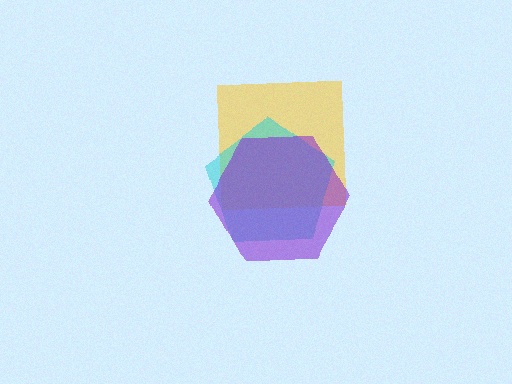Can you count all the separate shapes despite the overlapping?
Yes, there are 3 separate shapes.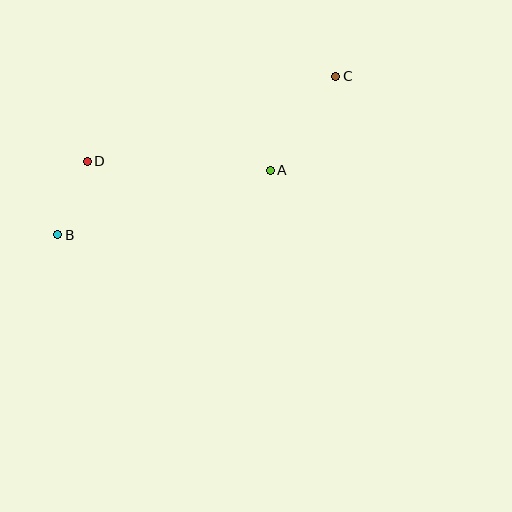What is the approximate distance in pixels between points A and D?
The distance between A and D is approximately 183 pixels.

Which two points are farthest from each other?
Points B and C are farthest from each other.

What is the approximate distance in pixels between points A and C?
The distance between A and C is approximately 114 pixels.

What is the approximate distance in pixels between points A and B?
The distance between A and B is approximately 223 pixels.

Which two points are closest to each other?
Points B and D are closest to each other.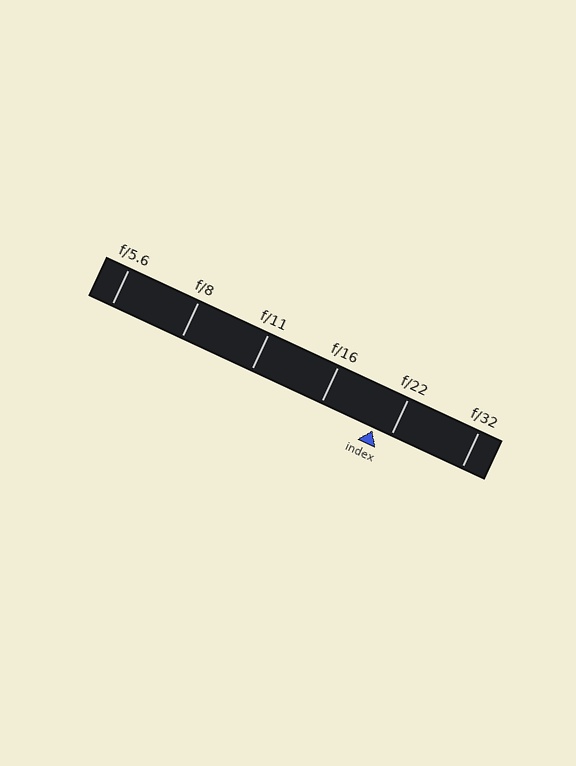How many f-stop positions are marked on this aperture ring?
There are 6 f-stop positions marked.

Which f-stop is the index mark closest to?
The index mark is closest to f/22.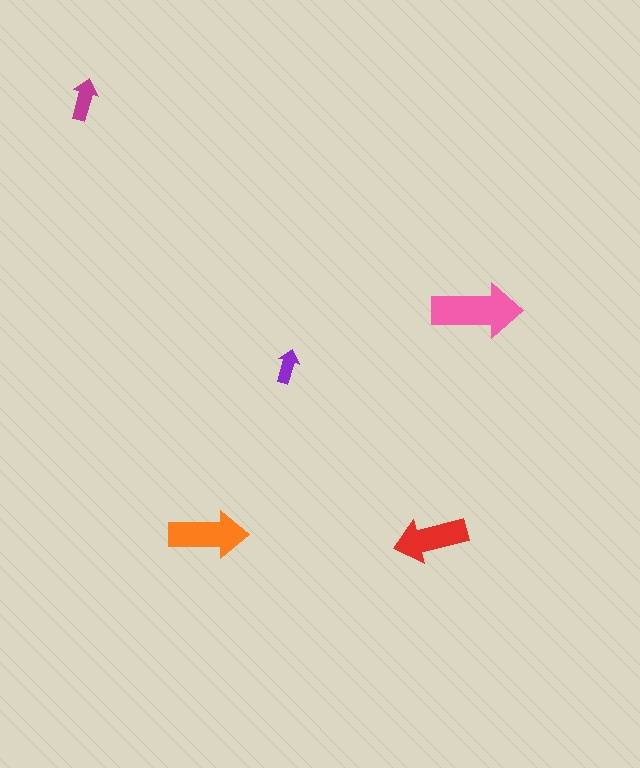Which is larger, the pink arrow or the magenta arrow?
The pink one.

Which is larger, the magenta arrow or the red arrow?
The red one.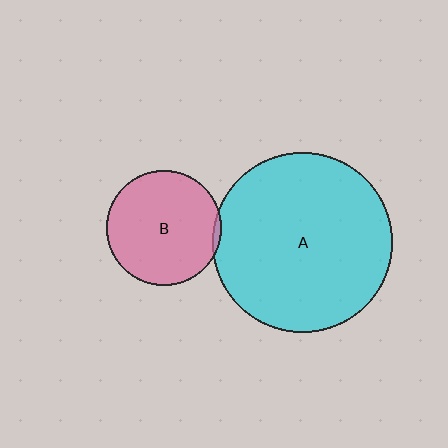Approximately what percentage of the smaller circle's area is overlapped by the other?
Approximately 5%.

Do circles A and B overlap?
Yes.